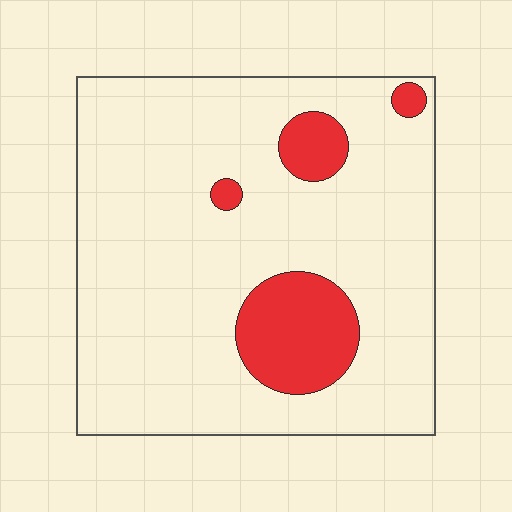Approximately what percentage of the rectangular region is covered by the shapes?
Approximately 15%.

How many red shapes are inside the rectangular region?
4.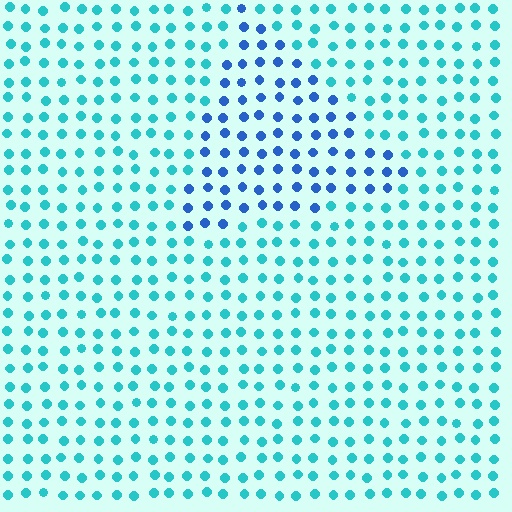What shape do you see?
I see a triangle.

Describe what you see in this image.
The image is filled with small cyan elements in a uniform arrangement. A triangle-shaped region is visible where the elements are tinted to a slightly different hue, forming a subtle color boundary.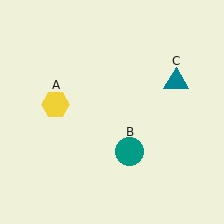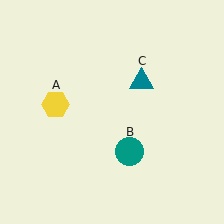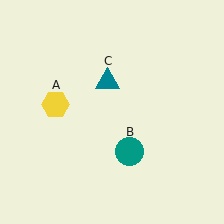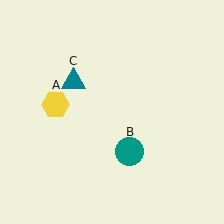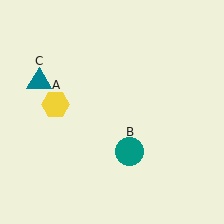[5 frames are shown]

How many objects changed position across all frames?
1 object changed position: teal triangle (object C).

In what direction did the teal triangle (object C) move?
The teal triangle (object C) moved left.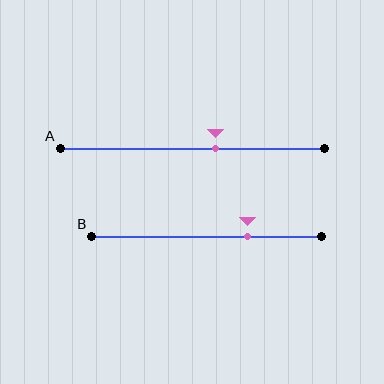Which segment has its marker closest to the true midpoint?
Segment A has its marker closest to the true midpoint.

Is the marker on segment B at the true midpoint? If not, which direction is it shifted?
No, the marker on segment B is shifted to the right by about 18% of the segment length.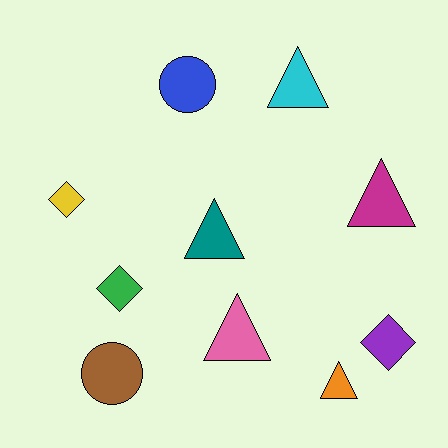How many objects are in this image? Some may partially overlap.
There are 10 objects.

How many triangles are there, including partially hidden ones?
There are 5 triangles.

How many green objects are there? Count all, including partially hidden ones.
There is 1 green object.